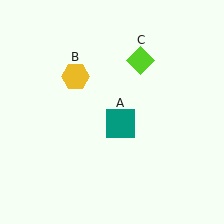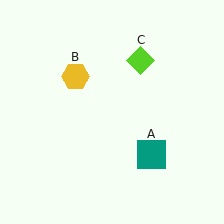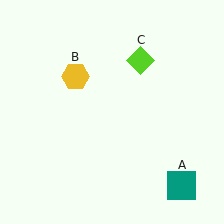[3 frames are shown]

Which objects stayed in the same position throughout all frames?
Yellow hexagon (object B) and lime diamond (object C) remained stationary.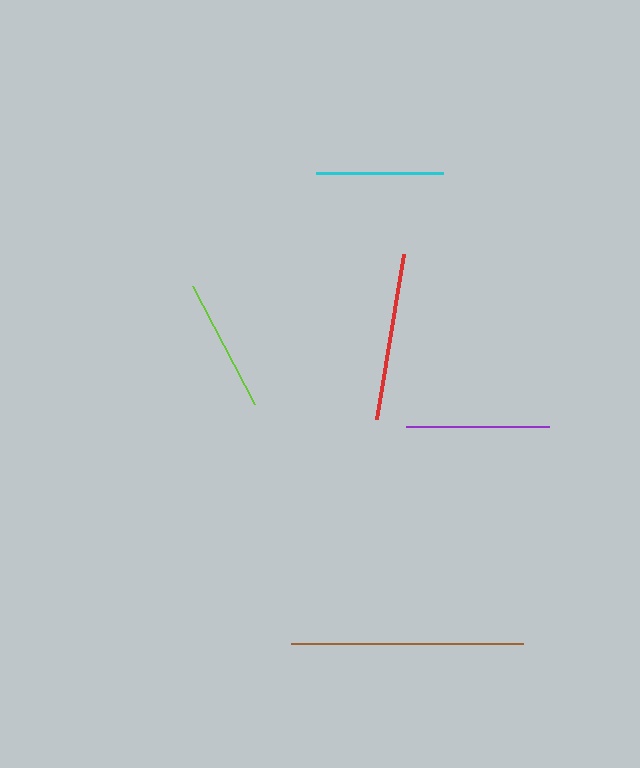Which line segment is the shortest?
The cyan line is the shortest at approximately 127 pixels.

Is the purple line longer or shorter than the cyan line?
The purple line is longer than the cyan line.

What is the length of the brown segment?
The brown segment is approximately 232 pixels long.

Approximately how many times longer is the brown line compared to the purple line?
The brown line is approximately 1.6 times the length of the purple line.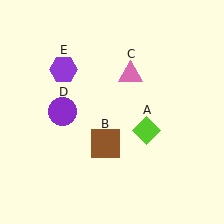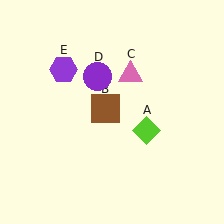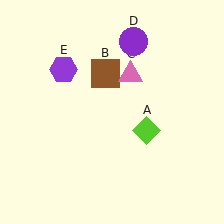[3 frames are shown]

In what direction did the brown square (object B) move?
The brown square (object B) moved up.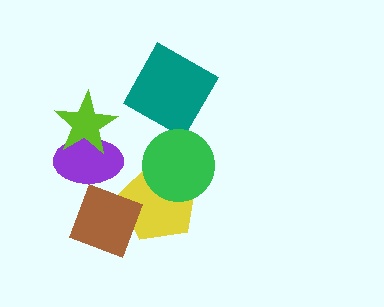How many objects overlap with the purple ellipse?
1 object overlaps with the purple ellipse.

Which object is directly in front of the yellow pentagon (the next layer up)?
The brown square is directly in front of the yellow pentagon.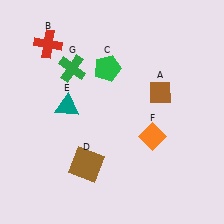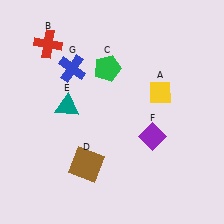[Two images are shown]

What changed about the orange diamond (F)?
In Image 1, F is orange. In Image 2, it changed to purple.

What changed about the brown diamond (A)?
In Image 1, A is brown. In Image 2, it changed to yellow.